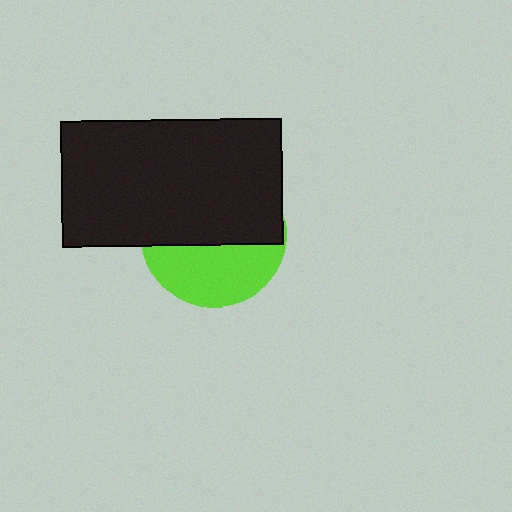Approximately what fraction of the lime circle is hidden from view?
Roughly 59% of the lime circle is hidden behind the black rectangle.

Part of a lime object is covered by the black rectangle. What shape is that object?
It is a circle.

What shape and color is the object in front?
The object in front is a black rectangle.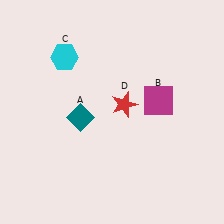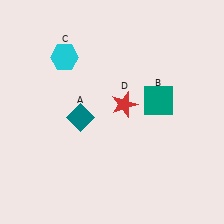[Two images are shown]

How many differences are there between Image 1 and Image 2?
There is 1 difference between the two images.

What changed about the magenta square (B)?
In Image 1, B is magenta. In Image 2, it changed to teal.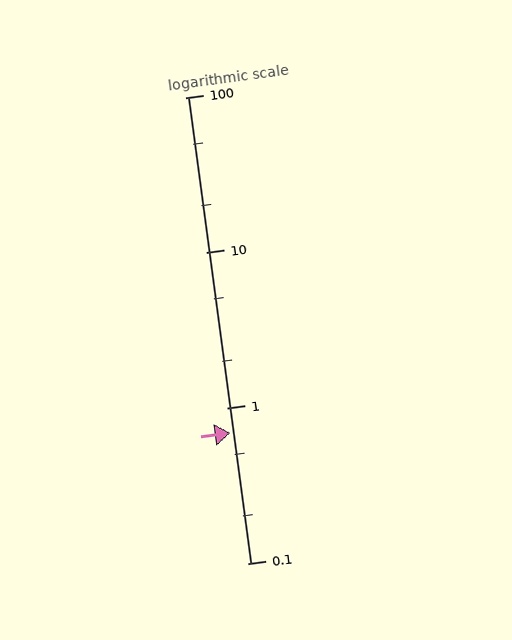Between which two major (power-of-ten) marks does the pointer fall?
The pointer is between 0.1 and 1.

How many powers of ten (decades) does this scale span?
The scale spans 3 decades, from 0.1 to 100.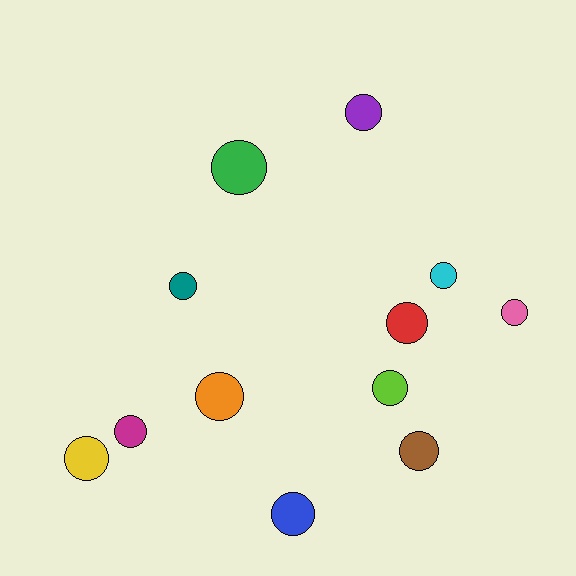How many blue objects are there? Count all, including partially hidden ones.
There is 1 blue object.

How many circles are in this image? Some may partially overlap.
There are 12 circles.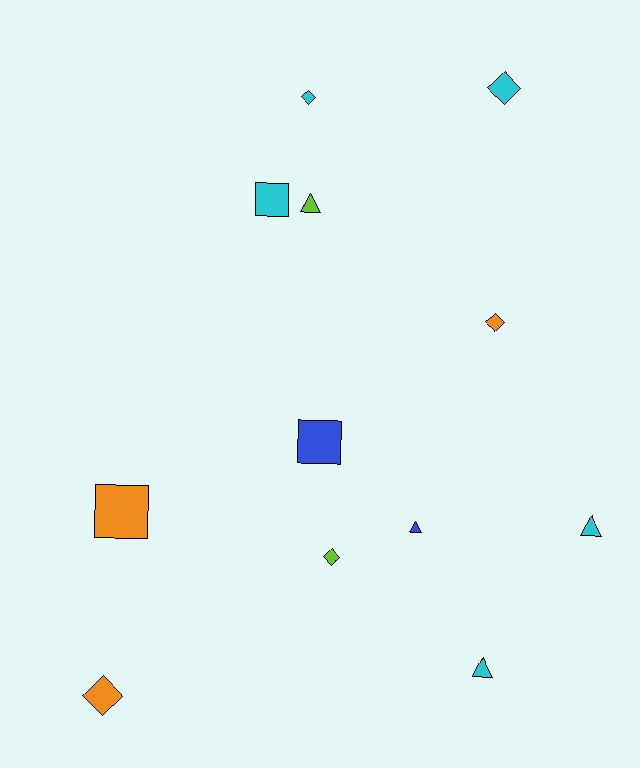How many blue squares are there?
There is 1 blue square.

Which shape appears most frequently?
Diamond, with 5 objects.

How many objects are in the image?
There are 12 objects.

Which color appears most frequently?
Cyan, with 5 objects.